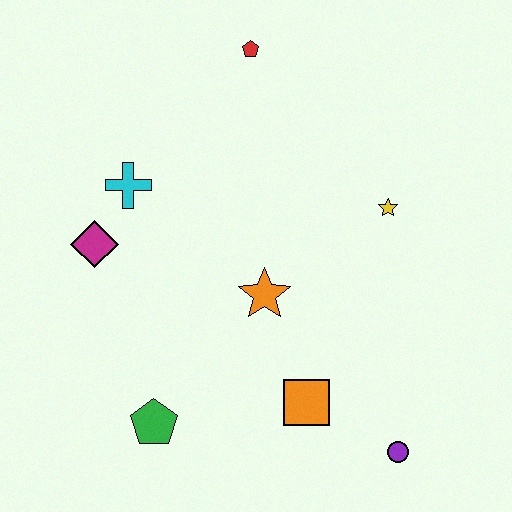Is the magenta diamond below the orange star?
No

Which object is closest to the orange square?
The purple circle is closest to the orange square.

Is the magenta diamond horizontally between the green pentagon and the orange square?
No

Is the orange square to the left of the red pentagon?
No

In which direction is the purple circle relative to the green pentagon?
The purple circle is to the right of the green pentagon.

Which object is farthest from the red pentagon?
The purple circle is farthest from the red pentagon.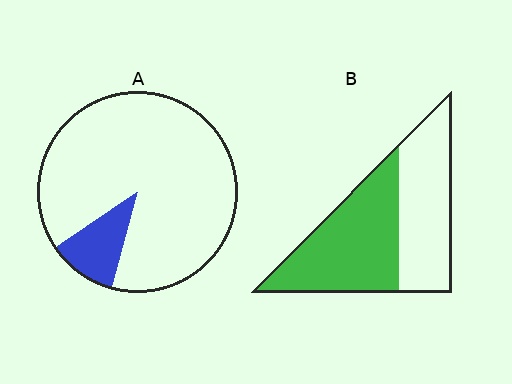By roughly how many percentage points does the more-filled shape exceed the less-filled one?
By roughly 45 percentage points (B over A).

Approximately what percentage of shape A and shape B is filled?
A is approximately 10% and B is approximately 55%.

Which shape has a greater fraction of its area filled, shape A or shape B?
Shape B.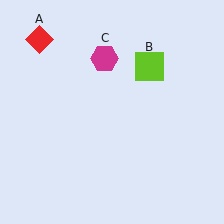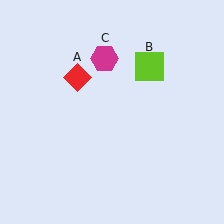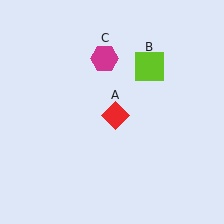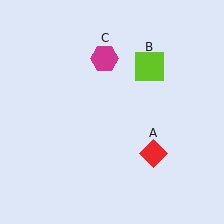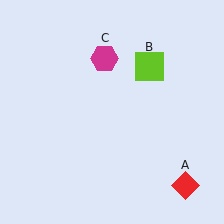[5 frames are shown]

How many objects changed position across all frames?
1 object changed position: red diamond (object A).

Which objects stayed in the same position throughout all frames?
Lime square (object B) and magenta hexagon (object C) remained stationary.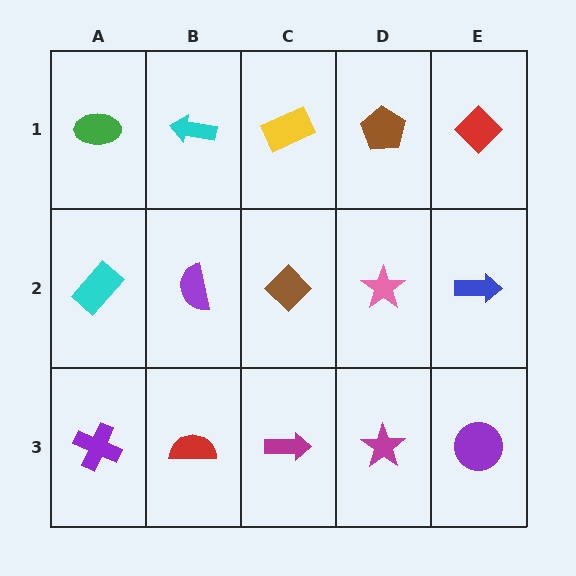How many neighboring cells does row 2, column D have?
4.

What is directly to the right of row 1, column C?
A brown pentagon.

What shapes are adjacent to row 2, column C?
A yellow rectangle (row 1, column C), a magenta arrow (row 3, column C), a purple semicircle (row 2, column B), a pink star (row 2, column D).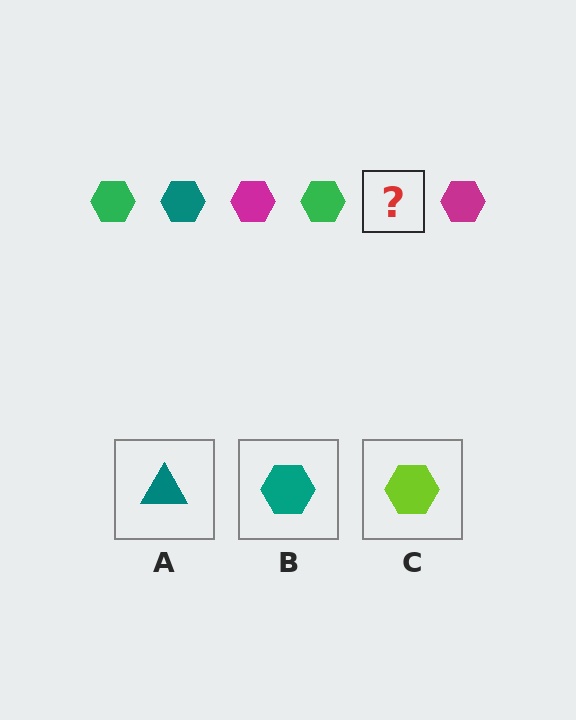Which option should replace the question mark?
Option B.